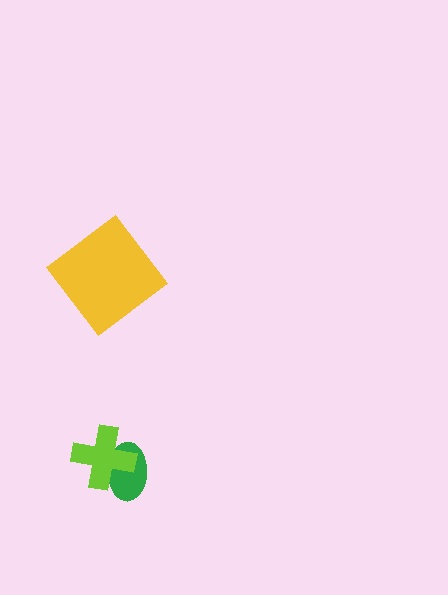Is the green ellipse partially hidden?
Yes, it is partially covered by another shape.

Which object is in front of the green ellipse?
The lime cross is in front of the green ellipse.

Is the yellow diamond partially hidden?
No, no other shape covers it.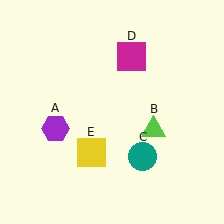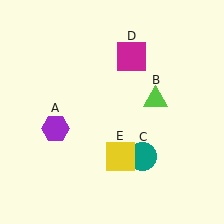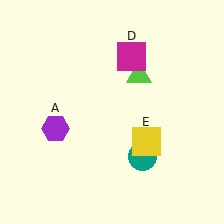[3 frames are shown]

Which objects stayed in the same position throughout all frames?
Purple hexagon (object A) and teal circle (object C) and magenta square (object D) remained stationary.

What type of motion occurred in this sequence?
The lime triangle (object B), yellow square (object E) rotated counterclockwise around the center of the scene.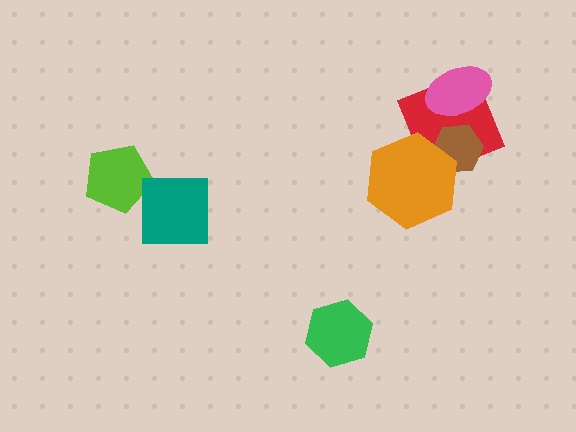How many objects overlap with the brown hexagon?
2 objects overlap with the brown hexagon.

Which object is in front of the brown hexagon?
The orange hexagon is in front of the brown hexagon.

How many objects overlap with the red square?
3 objects overlap with the red square.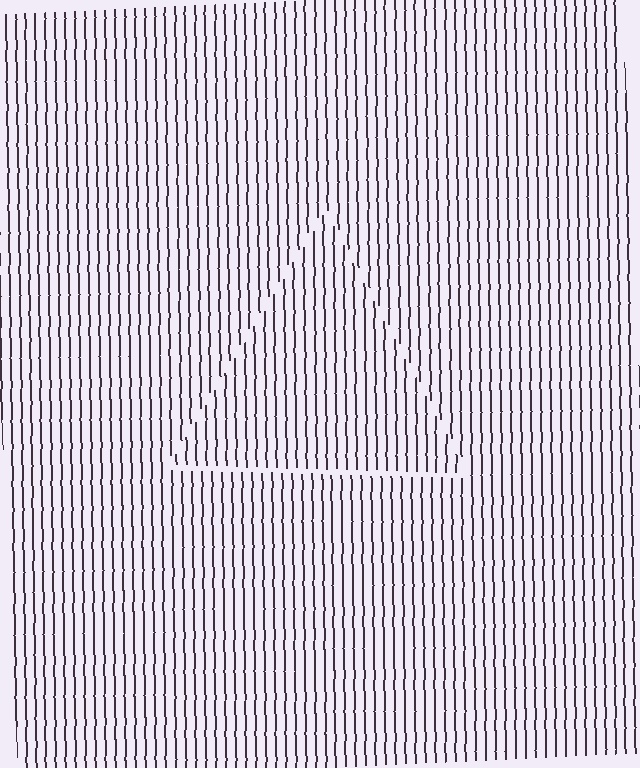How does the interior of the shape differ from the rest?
The interior of the shape contains the same grating, shifted by half a period — the contour is defined by the phase discontinuity where line-ends from the inner and outer gratings abut.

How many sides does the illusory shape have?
3 sides — the line-ends trace a triangle.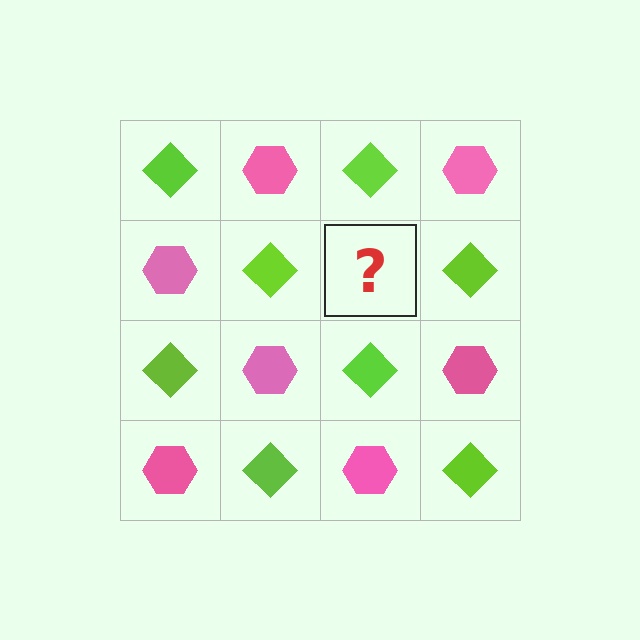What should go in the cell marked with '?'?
The missing cell should contain a pink hexagon.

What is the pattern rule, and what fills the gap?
The rule is that it alternates lime diamond and pink hexagon in a checkerboard pattern. The gap should be filled with a pink hexagon.